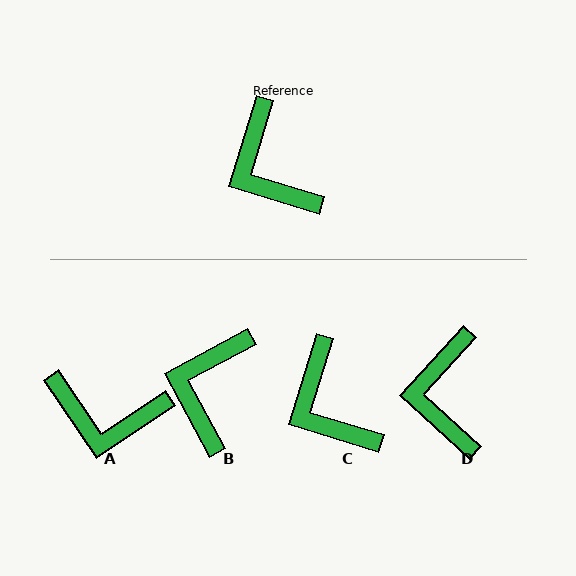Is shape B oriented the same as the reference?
No, it is off by about 45 degrees.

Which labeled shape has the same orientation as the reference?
C.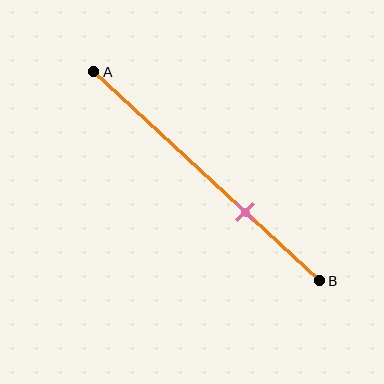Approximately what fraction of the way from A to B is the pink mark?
The pink mark is approximately 65% of the way from A to B.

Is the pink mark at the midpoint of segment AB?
No, the mark is at about 65% from A, not at the 50% midpoint.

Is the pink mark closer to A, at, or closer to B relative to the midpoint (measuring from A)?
The pink mark is closer to point B than the midpoint of segment AB.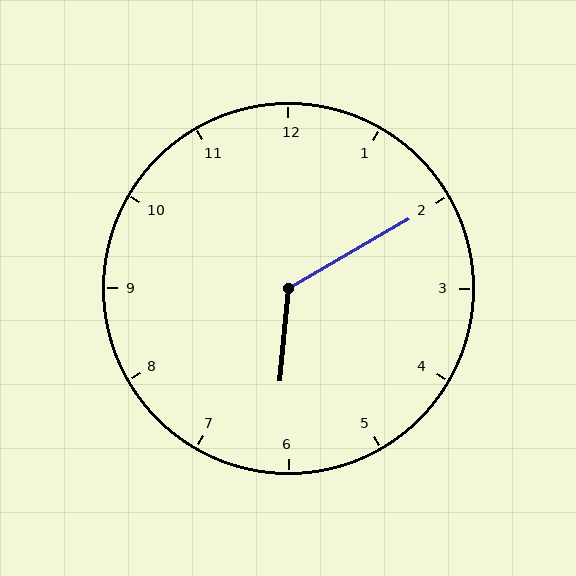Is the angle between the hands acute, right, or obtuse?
It is obtuse.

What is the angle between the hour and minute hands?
Approximately 125 degrees.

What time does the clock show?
6:10.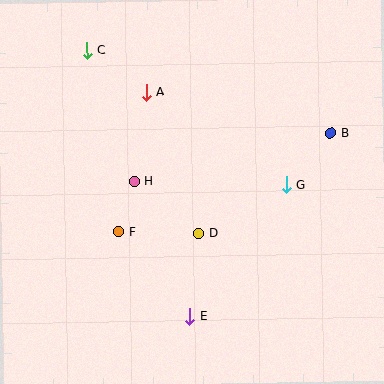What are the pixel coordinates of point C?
Point C is at (87, 50).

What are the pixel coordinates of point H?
Point H is at (134, 181).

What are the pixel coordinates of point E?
Point E is at (190, 316).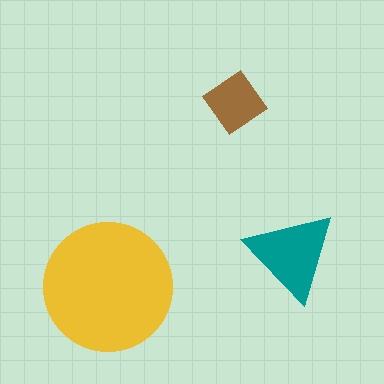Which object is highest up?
The brown diamond is topmost.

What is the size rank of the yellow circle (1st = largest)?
1st.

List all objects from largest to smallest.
The yellow circle, the teal triangle, the brown diamond.